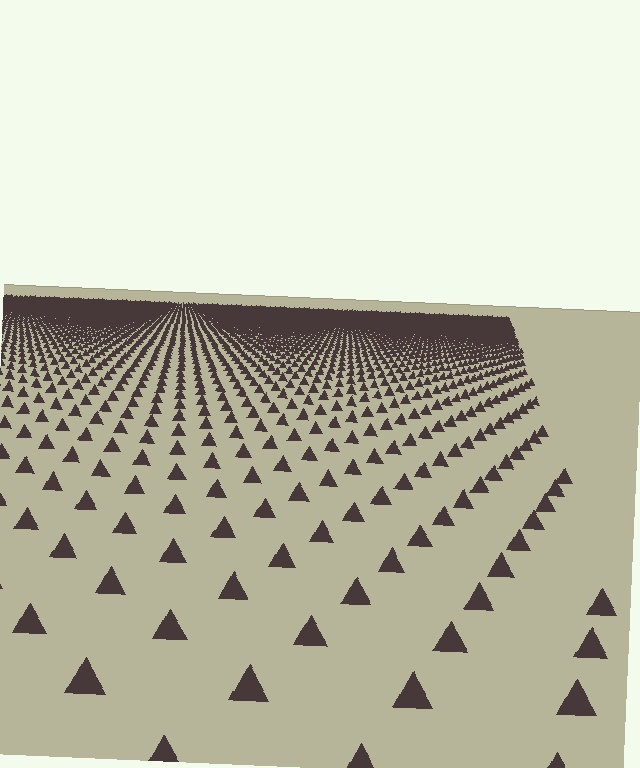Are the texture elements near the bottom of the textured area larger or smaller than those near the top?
Larger. Near the bottom, elements are closer to the viewer and appear at a bigger on-screen size.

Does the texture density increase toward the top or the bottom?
Density increases toward the top.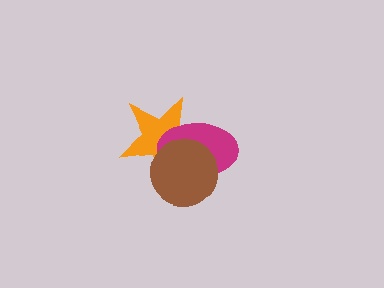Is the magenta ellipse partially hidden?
Yes, it is partially covered by another shape.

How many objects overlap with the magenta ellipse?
2 objects overlap with the magenta ellipse.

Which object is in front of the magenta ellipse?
The brown circle is in front of the magenta ellipse.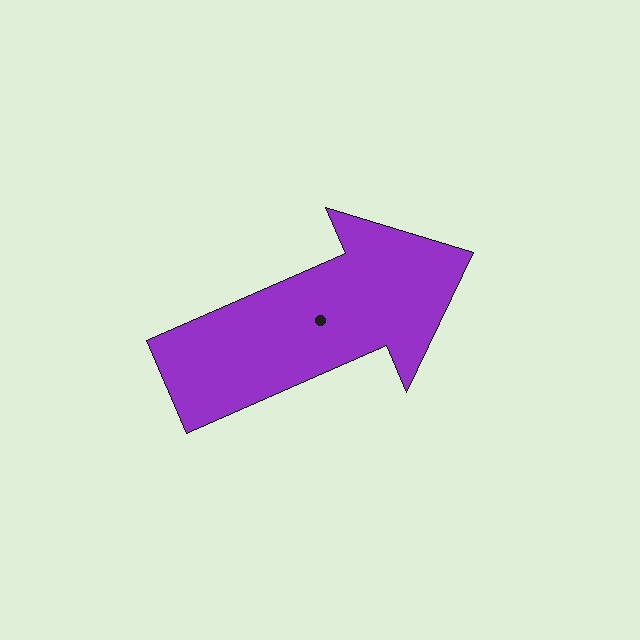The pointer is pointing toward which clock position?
Roughly 2 o'clock.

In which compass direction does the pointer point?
Northeast.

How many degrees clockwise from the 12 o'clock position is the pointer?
Approximately 66 degrees.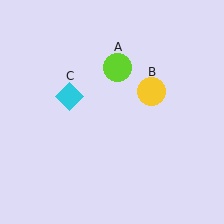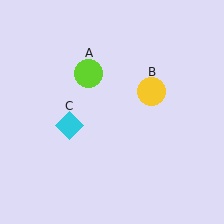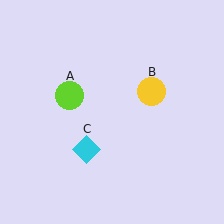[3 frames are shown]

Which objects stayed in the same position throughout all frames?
Yellow circle (object B) remained stationary.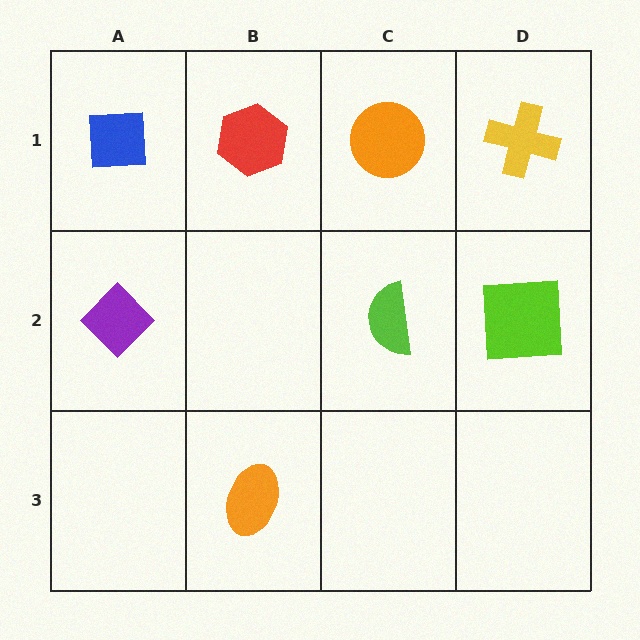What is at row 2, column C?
A lime semicircle.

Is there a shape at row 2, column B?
No, that cell is empty.